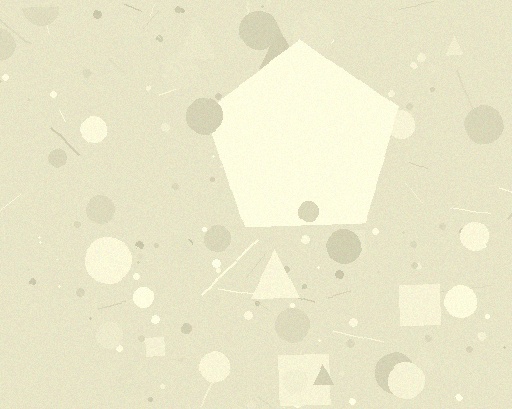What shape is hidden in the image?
A pentagon is hidden in the image.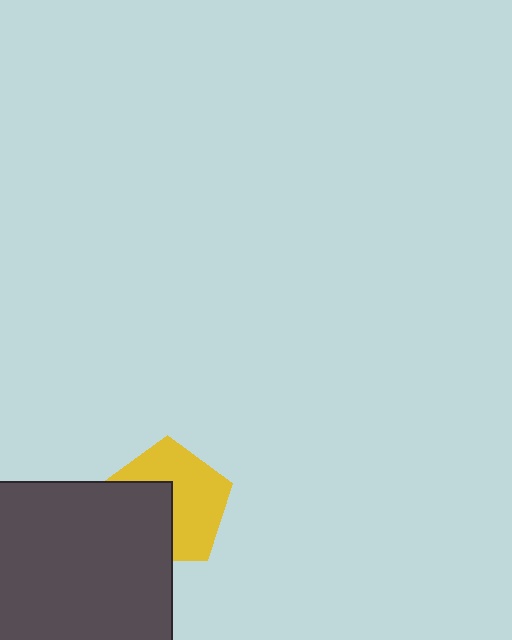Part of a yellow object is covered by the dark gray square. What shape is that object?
It is a pentagon.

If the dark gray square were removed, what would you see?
You would see the complete yellow pentagon.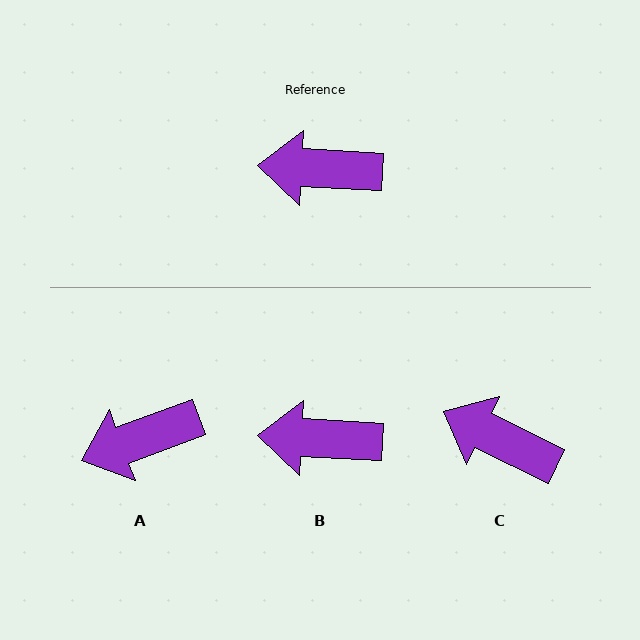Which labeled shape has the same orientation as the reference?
B.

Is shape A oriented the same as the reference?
No, it is off by about 23 degrees.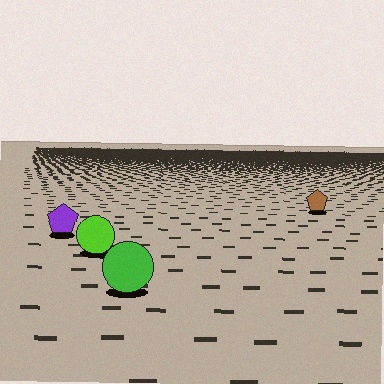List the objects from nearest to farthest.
From nearest to farthest: the green circle, the lime circle, the purple pentagon, the brown pentagon.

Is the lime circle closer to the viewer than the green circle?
No. The green circle is closer — you can tell from the texture gradient: the ground texture is coarser near it.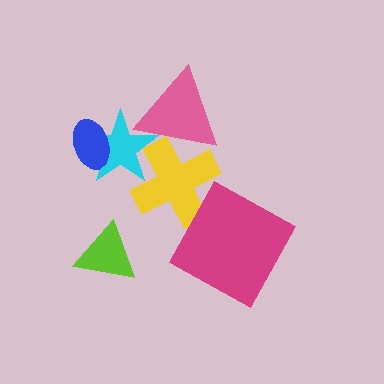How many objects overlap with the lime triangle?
0 objects overlap with the lime triangle.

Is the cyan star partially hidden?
Yes, it is partially covered by another shape.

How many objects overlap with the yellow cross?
2 objects overlap with the yellow cross.